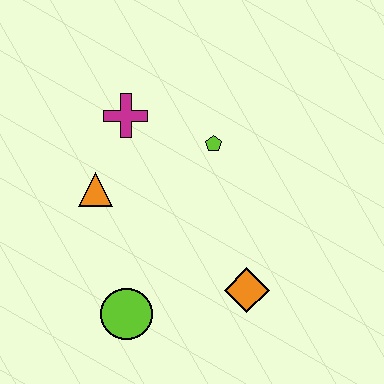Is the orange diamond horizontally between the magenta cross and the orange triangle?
No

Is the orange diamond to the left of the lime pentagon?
No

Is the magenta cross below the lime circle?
No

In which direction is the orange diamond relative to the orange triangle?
The orange diamond is to the right of the orange triangle.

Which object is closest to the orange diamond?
The lime circle is closest to the orange diamond.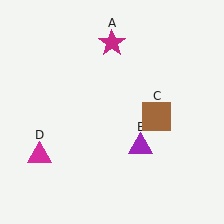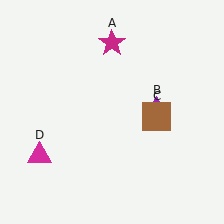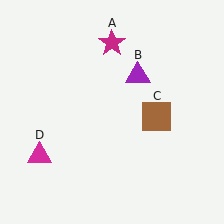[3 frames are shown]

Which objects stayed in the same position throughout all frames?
Magenta star (object A) and brown square (object C) and magenta triangle (object D) remained stationary.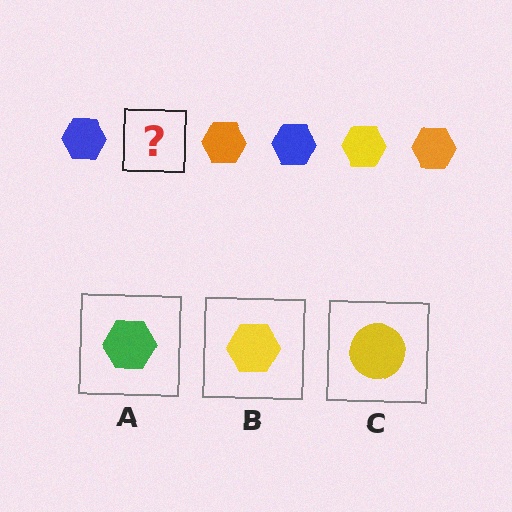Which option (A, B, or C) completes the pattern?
B.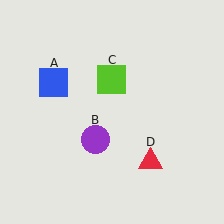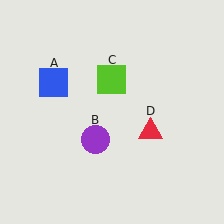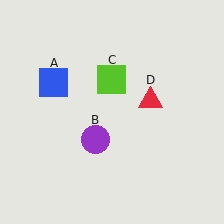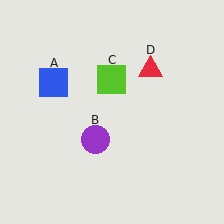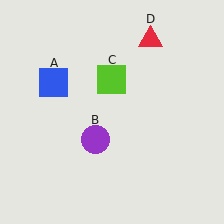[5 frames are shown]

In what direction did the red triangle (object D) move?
The red triangle (object D) moved up.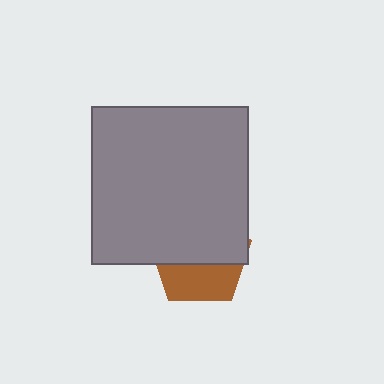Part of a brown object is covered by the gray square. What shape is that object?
It is a pentagon.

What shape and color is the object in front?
The object in front is a gray square.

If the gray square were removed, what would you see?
You would see the complete brown pentagon.